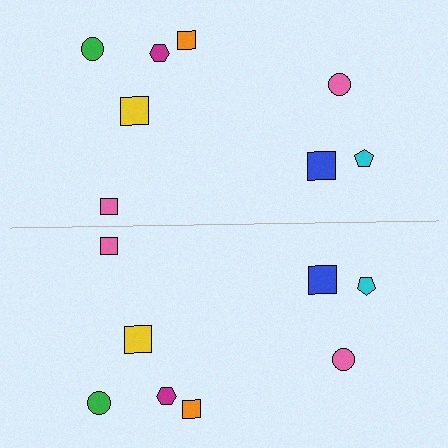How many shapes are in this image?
There are 16 shapes in this image.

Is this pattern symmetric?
Yes, this pattern has bilateral (reflection) symmetry.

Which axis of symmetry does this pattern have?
The pattern has a horizontal axis of symmetry running through the center of the image.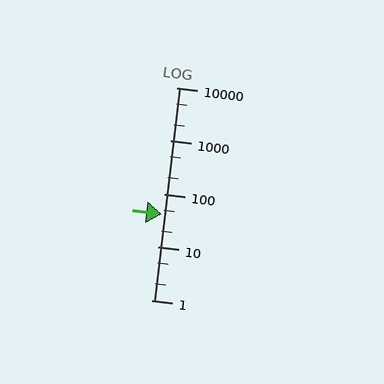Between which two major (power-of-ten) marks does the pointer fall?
The pointer is between 10 and 100.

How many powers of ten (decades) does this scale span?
The scale spans 4 decades, from 1 to 10000.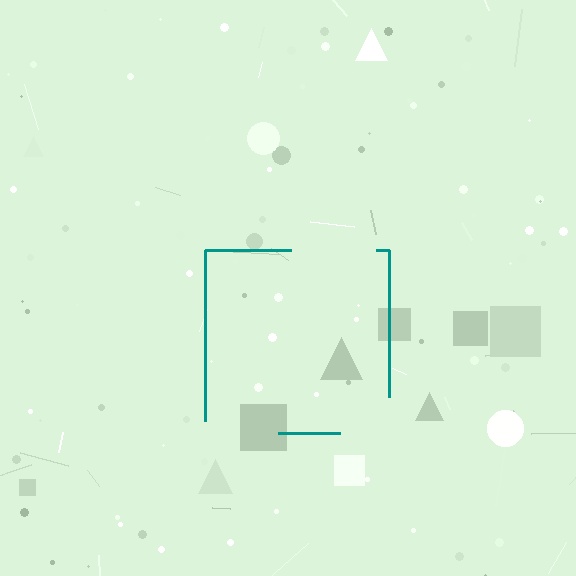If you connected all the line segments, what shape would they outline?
They would outline a square.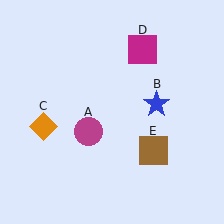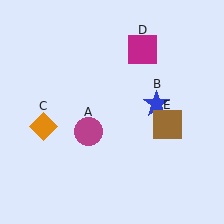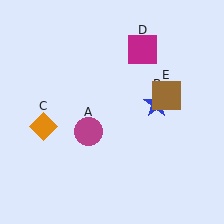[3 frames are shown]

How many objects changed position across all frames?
1 object changed position: brown square (object E).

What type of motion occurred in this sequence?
The brown square (object E) rotated counterclockwise around the center of the scene.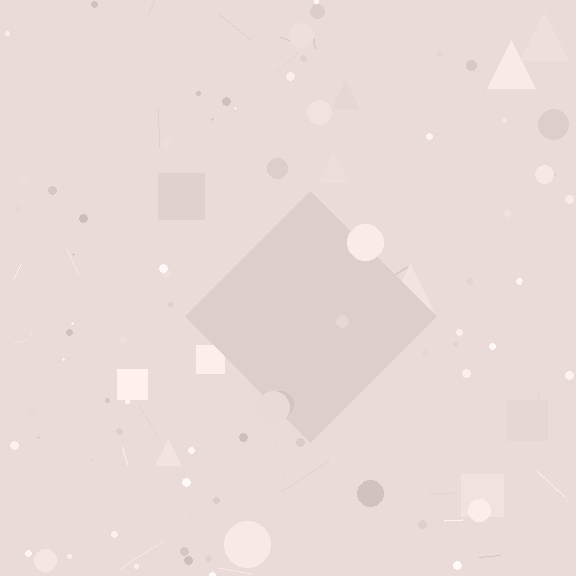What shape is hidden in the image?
A diamond is hidden in the image.